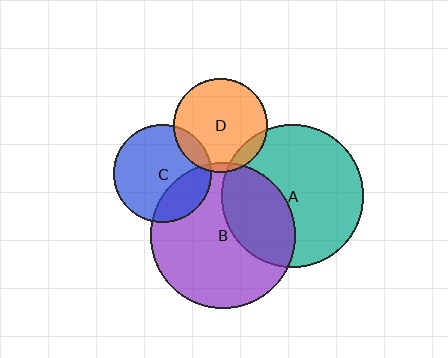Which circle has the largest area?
Circle B (purple).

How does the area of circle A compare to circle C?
Approximately 2.1 times.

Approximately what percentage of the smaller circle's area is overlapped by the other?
Approximately 10%.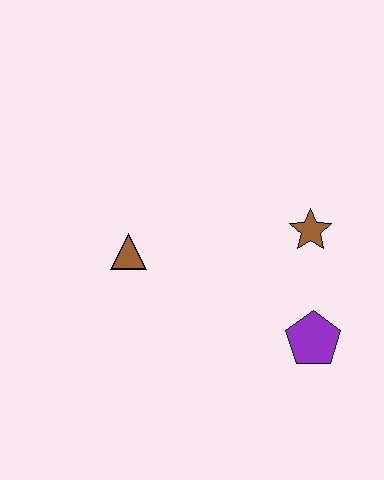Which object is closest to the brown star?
The purple pentagon is closest to the brown star.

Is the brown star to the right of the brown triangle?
Yes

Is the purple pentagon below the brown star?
Yes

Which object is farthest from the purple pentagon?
The brown triangle is farthest from the purple pentagon.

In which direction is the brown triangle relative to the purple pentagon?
The brown triangle is to the left of the purple pentagon.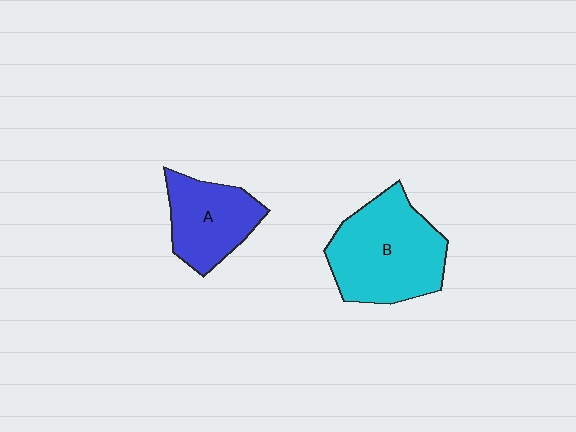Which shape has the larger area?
Shape B (cyan).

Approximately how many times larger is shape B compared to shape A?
Approximately 1.5 times.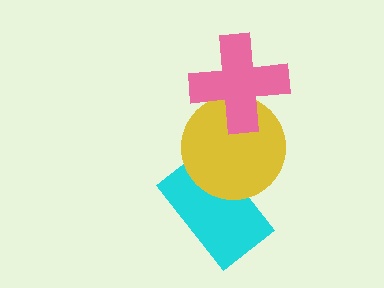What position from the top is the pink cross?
The pink cross is 1st from the top.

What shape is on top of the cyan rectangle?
The yellow circle is on top of the cyan rectangle.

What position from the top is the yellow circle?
The yellow circle is 2nd from the top.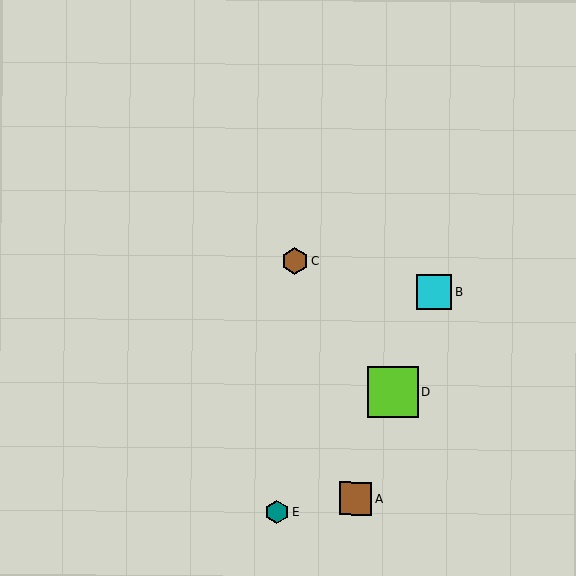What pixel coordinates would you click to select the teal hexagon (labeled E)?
Click at (277, 512) to select the teal hexagon E.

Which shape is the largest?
The lime square (labeled D) is the largest.